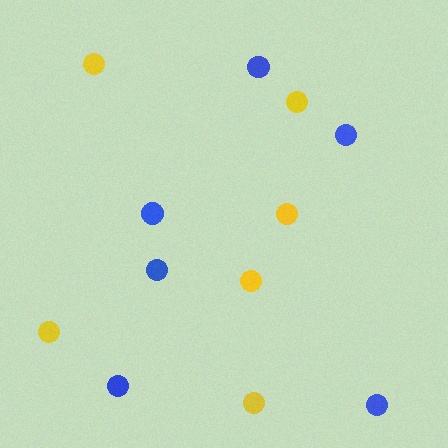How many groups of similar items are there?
There are 2 groups: one group of yellow circles (6) and one group of blue circles (6).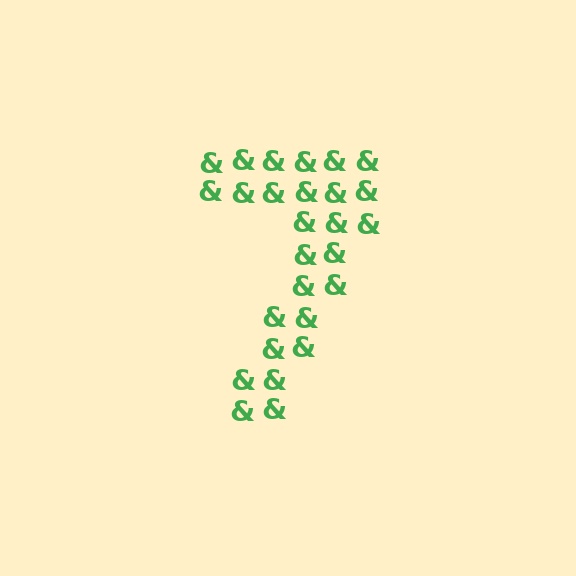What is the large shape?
The large shape is the digit 7.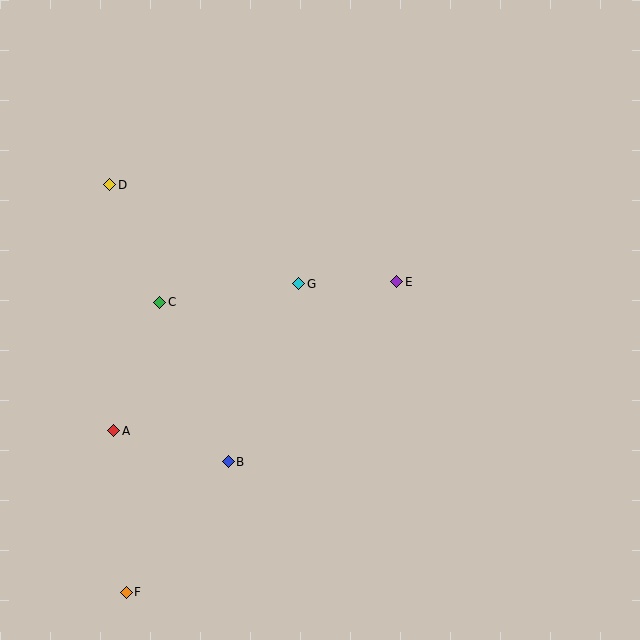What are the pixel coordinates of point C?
Point C is at (160, 302).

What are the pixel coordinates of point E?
Point E is at (397, 282).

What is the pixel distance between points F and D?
The distance between F and D is 408 pixels.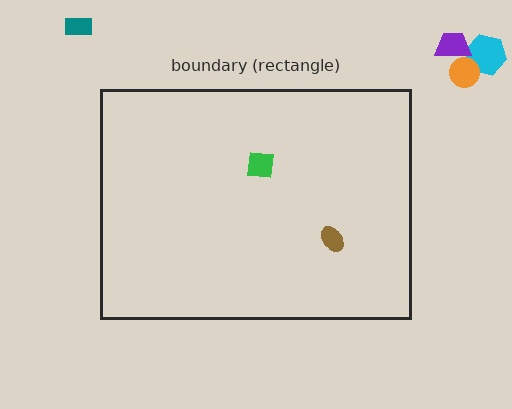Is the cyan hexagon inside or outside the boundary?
Outside.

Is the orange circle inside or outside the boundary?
Outside.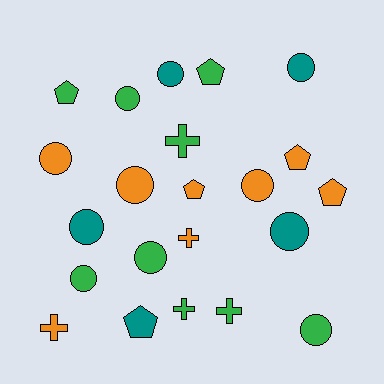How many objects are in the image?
There are 22 objects.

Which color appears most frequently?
Green, with 9 objects.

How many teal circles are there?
There are 4 teal circles.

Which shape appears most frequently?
Circle, with 11 objects.